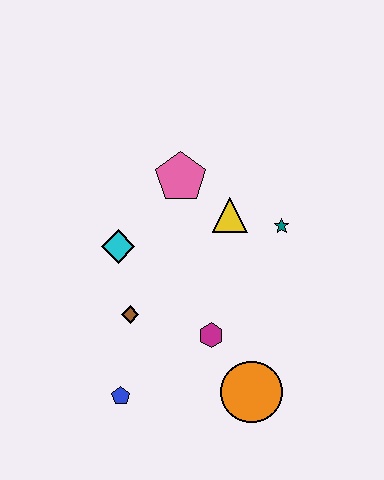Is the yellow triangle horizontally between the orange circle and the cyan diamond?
Yes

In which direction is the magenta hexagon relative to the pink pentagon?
The magenta hexagon is below the pink pentagon.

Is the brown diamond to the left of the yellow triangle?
Yes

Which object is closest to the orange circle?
The magenta hexagon is closest to the orange circle.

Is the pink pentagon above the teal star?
Yes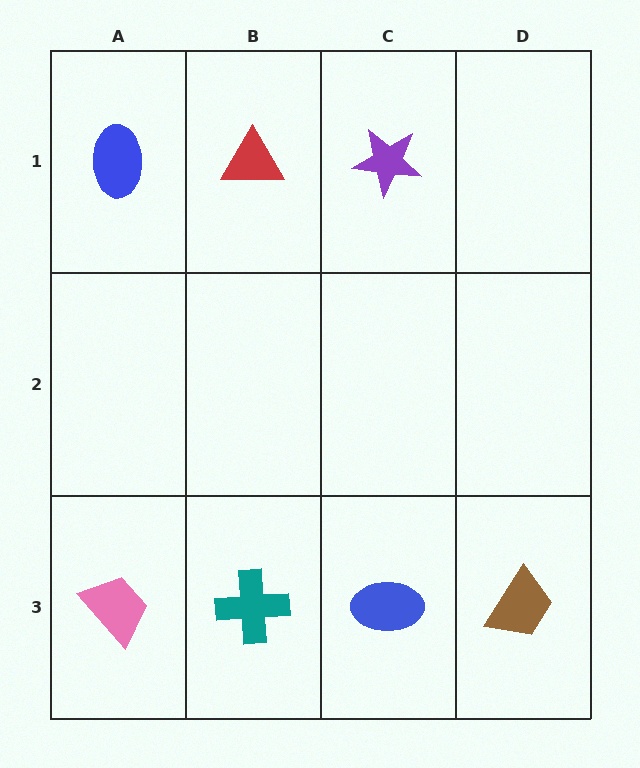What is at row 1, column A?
A blue ellipse.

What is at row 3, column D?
A brown trapezoid.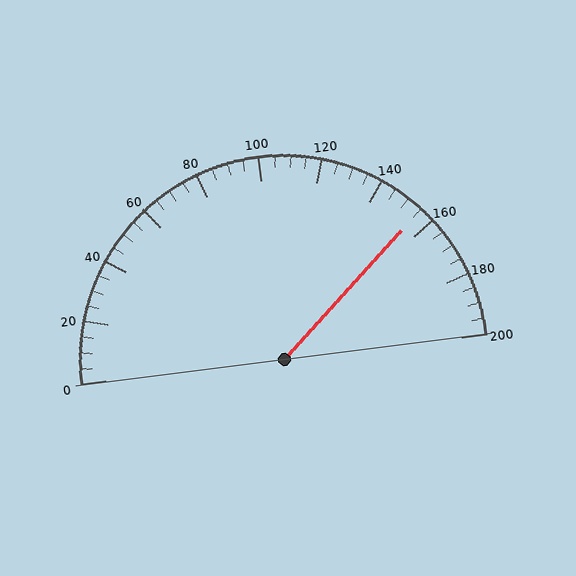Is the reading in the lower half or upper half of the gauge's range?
The reading is in the upper half of the range (0 to 200).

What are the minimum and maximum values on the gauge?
The gauge ranges from 0 to 200.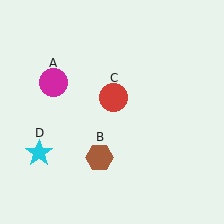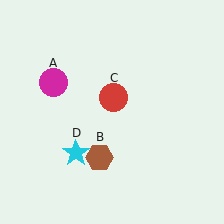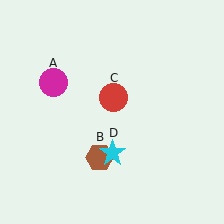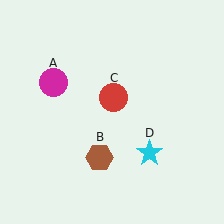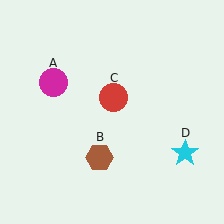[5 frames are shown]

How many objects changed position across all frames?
1 object changed position: cyan star (object D).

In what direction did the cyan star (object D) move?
The cyan star (object D) moved right.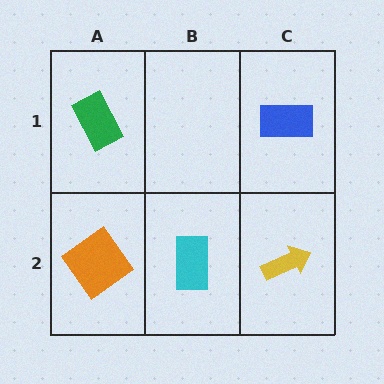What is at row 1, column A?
A green rectangle.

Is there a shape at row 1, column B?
No, that cell is empty.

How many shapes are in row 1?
2 shapes.